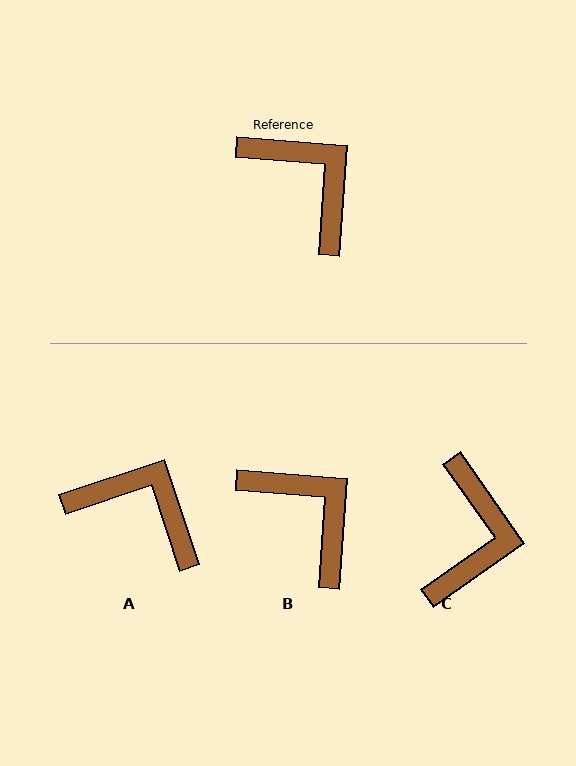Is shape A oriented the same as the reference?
No, it is off by about 23 degrees.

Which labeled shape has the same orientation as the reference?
B.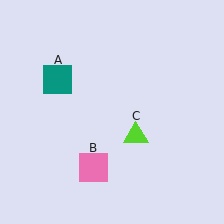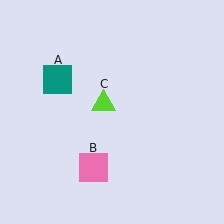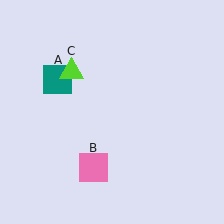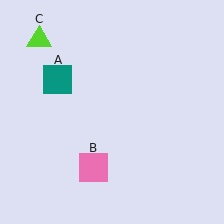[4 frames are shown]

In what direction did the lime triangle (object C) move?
The lime triangle (object C) moved up and to the left.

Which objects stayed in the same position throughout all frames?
Teal square (object A) and pink square (object B) remained stationary.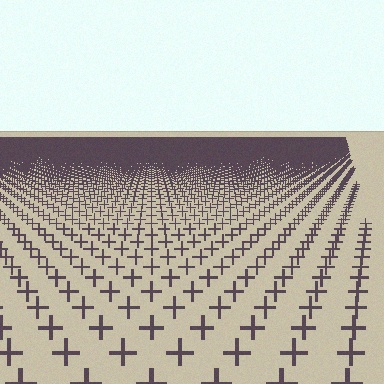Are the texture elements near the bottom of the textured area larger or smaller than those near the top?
Larger. Near the bottom, elements are closer to the viewer and appear at a bigger on-screen size.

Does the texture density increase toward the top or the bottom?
Density increases toward the top.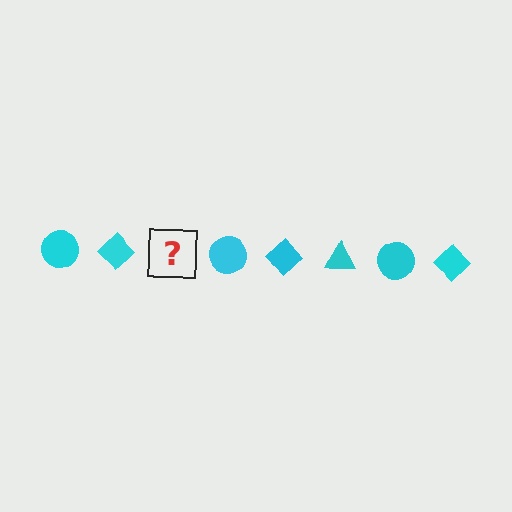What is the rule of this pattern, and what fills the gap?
The rule is that the pattern cycles through circle, diamond, triangle shapes in cyan. The gap should be filled with a cyan triangle.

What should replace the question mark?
The question mark should be replaced with a cyan triangle.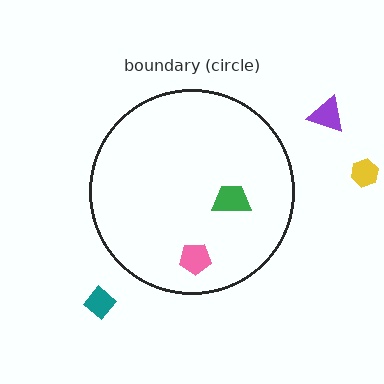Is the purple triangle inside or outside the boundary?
Outside.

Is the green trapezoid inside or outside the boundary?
Inside.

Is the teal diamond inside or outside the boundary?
Outside.